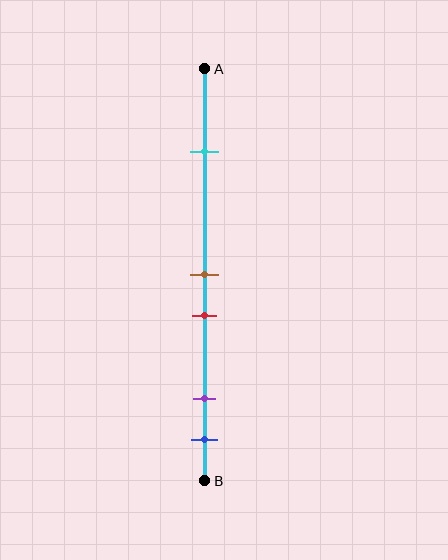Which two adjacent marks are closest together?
The brown and red marks are the closest adjacent pair.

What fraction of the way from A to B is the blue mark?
The blue mark is approximately 90% (0.9) of the way from A to B.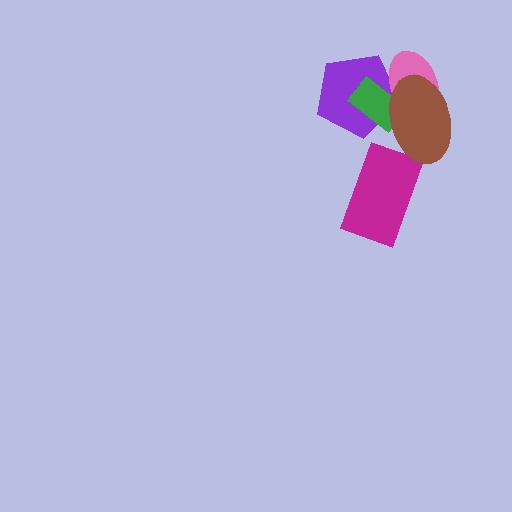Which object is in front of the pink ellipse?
The brown ellipse is in front of the pink ellipse.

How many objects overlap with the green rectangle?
3 objects overlap with the green rectangle.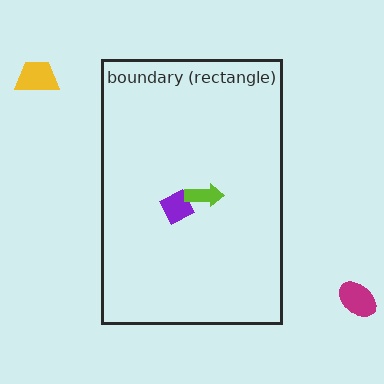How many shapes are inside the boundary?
2 inside, 2 outside.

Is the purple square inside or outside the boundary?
Inside.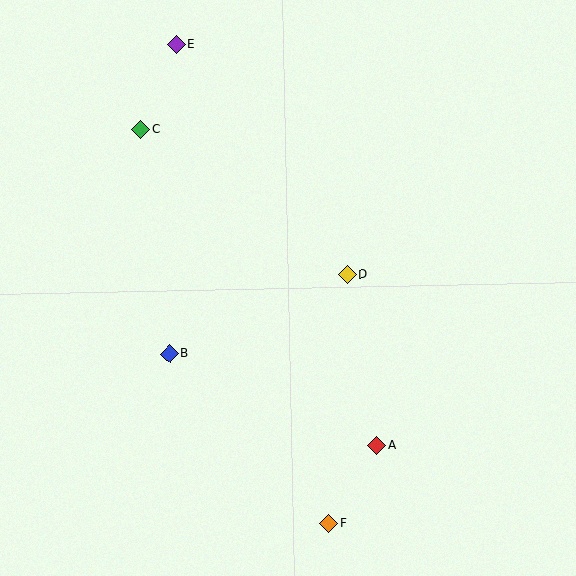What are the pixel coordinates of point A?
Point A is at (377, 446).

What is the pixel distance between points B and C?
The distance between B and C is 226 pixels.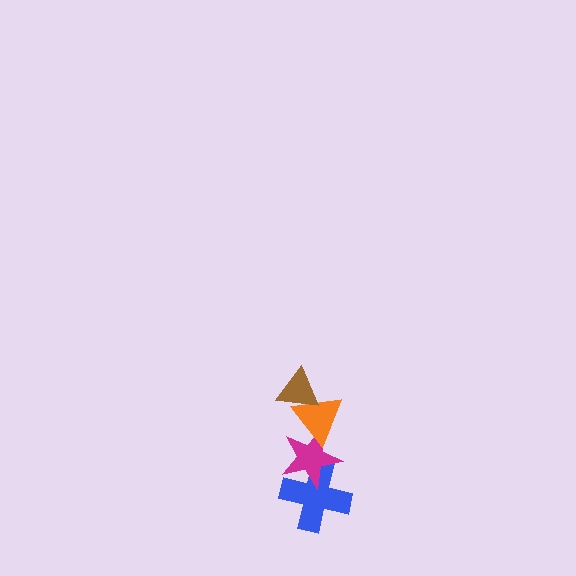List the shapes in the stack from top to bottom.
From top to bottom: the brown triangle, the orange triangle, the magenta star, the blue cross.